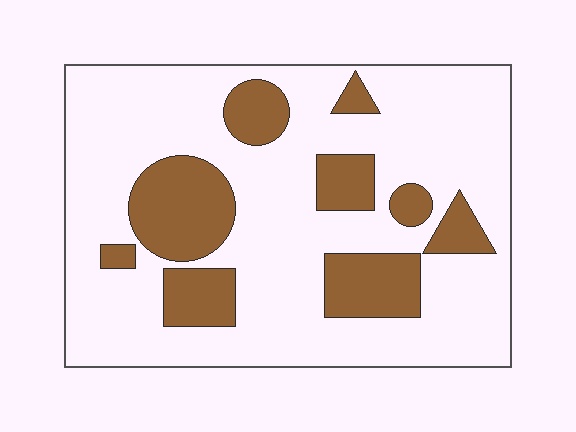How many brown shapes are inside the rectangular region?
9.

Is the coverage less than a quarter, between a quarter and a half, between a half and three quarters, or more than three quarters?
Less than a quarter.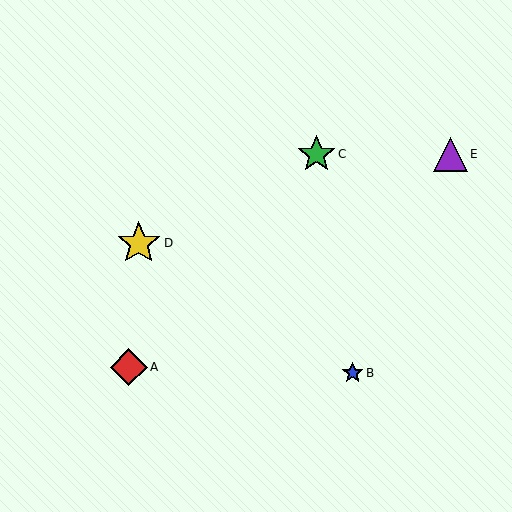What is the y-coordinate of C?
Object C is at y≈154.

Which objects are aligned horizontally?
Objects C, E are aligned horizontally.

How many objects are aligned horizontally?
2 objects (C, E) are aligned horizontally.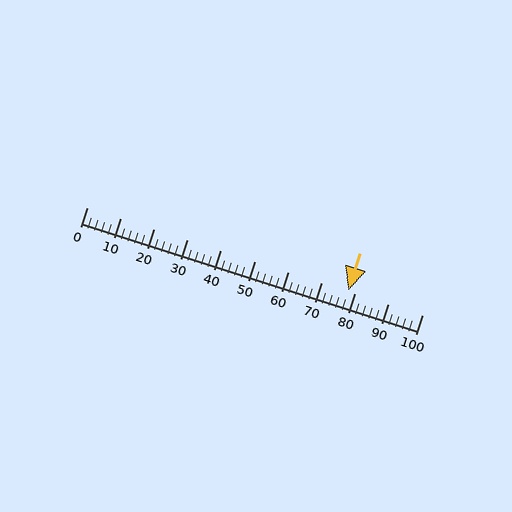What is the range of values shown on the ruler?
The ruler shows values from 0 to 100.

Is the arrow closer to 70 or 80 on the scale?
The arrow is closer to 80.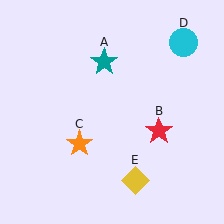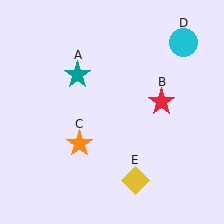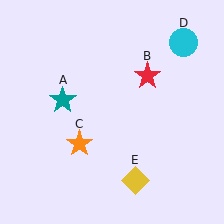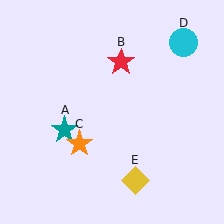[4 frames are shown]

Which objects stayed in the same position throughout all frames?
Orange star (object C) and cyan circle (object D) and yellow diamond (object E) remained stationary.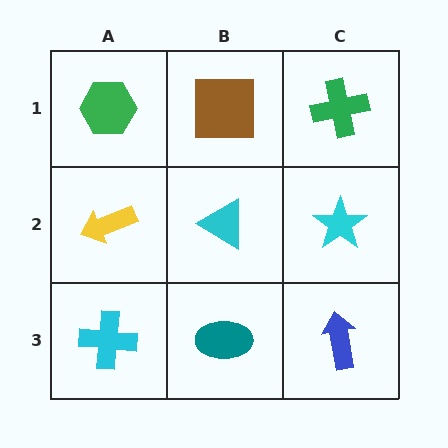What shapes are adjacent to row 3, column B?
A cyan triangle (row 2, column B), a cyan cross (row 3, column A), a blue arrow (row 3, column C).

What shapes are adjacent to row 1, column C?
A cyan star (row 2, column C), a brown square (row 1, column B).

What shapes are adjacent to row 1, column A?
A yellow arrow (row 2, column A), a brown square (row 1, column B).